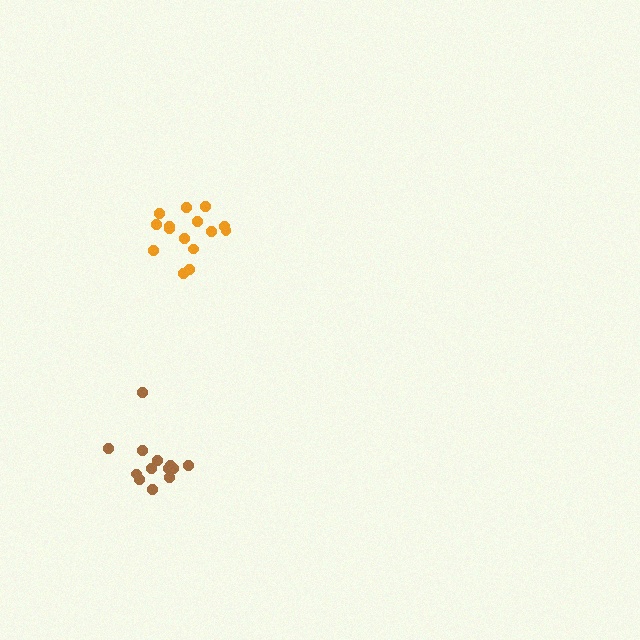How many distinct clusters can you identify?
There are 2 distinct clusters.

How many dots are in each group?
Group 1: 15 dots, Group 2: 13 dots (28 total).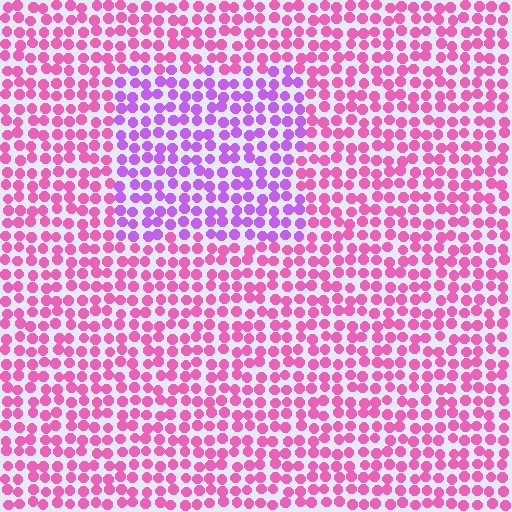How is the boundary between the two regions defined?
The boundary is defined purely by a slight shift in hue (about 41 degrees). Spacing, size, and orientation are identical on both sides.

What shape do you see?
I see a rectangle.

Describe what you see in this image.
The image is filled with small pink elements in a uniform arrangement. A rectangle-shaped region is visible where the elements are tinted to a slightly different hue, forming a subtle color boundary.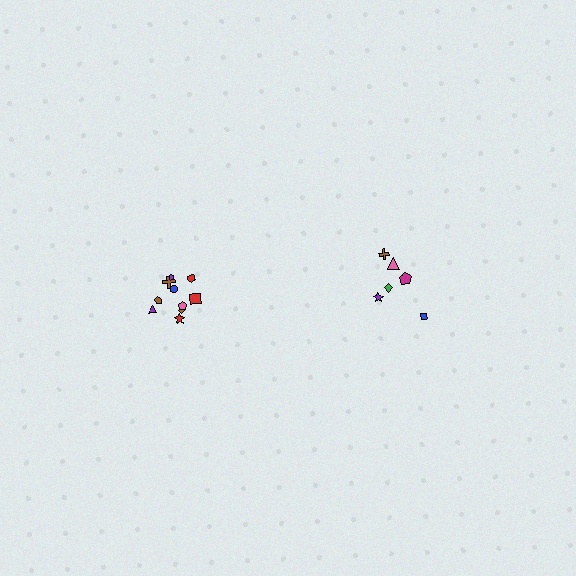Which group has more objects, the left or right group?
The left group.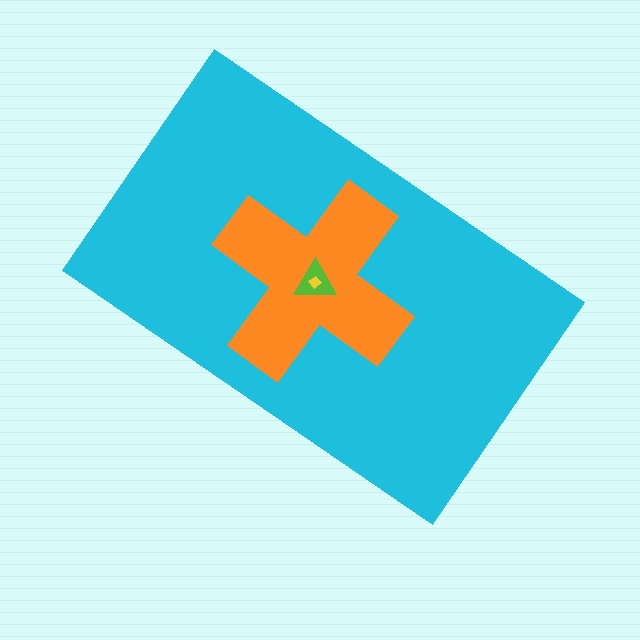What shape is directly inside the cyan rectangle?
The orange cross.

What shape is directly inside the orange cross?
The lime triangle.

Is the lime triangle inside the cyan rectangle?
Yes.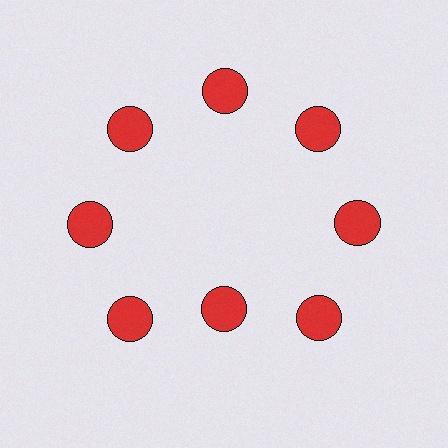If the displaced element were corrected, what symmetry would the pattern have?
It would have 8-fold rotational symmetry — the pattern would map onto itself every 45 degrees.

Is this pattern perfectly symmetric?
No. The 8 red circles are arranged in a ring, but one element near the 6 o'clock position is pulled inward toward the center, breaking the 8-fold rotational symmetry.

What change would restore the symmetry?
The symmetry would be restored by moving it outward, back onto the ring so that all 8 circles sit at equal angles and equal distance from the center.